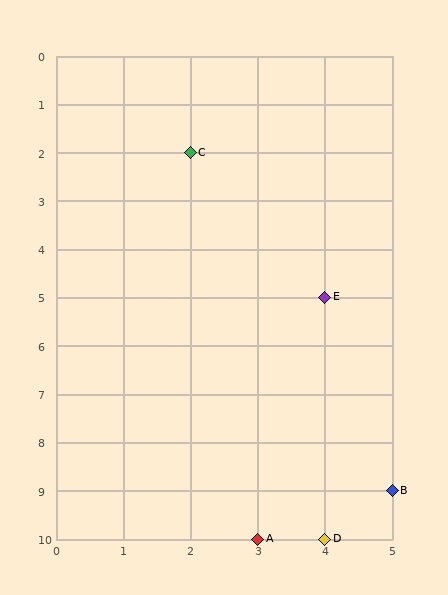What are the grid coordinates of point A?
Point A is at grid coordinates (3, 10).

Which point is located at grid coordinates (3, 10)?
Point A is at (3, 10).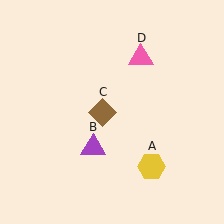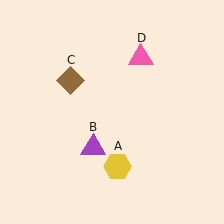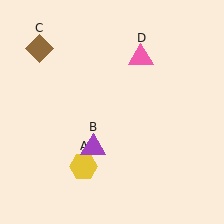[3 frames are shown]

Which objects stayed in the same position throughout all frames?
Purple triangle (object B) and pink triangle (object D) remained stationary.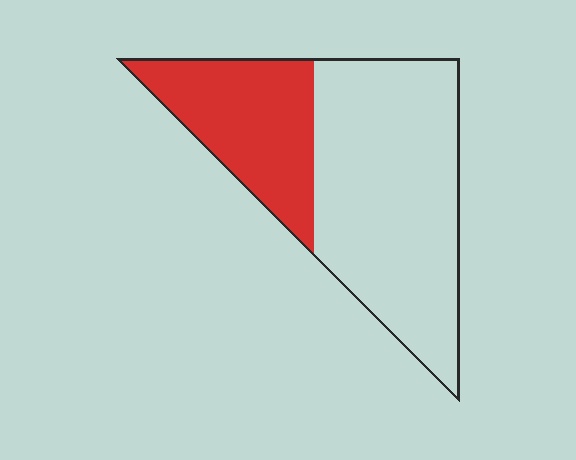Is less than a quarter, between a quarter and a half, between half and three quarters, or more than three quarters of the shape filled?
Between a quarter and a half.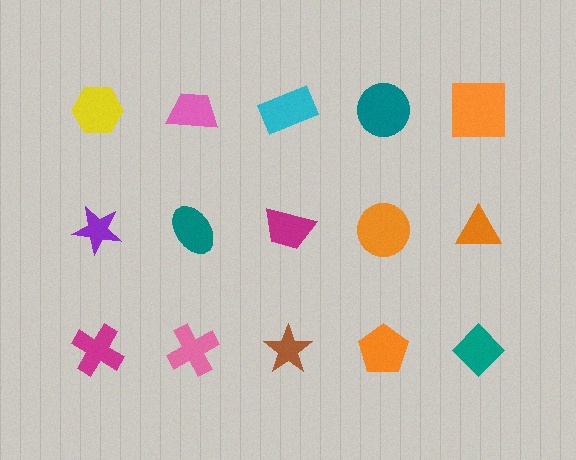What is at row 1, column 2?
A pink trapezoid.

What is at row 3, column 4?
An orange pentagon.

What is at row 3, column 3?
A brown star.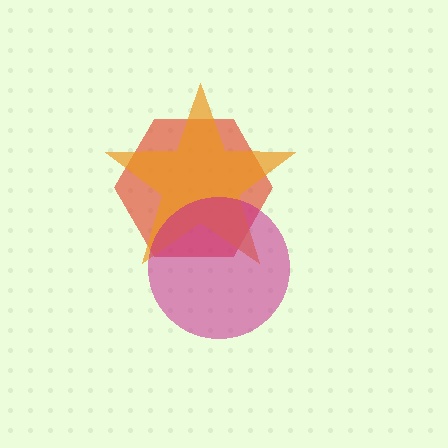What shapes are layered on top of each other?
The layered shapes are: a red hexagon, an orange star, a magenta circle.